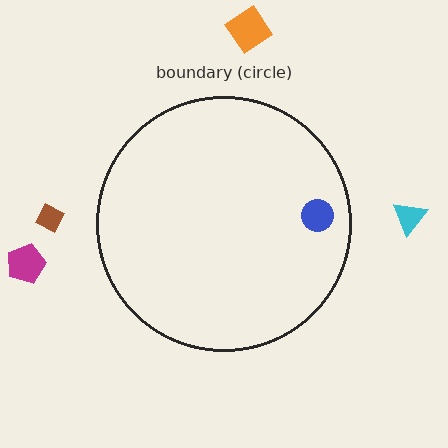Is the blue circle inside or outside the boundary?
Inside.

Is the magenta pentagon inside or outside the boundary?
Outside.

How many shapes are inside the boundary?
1 inside, 4 outside.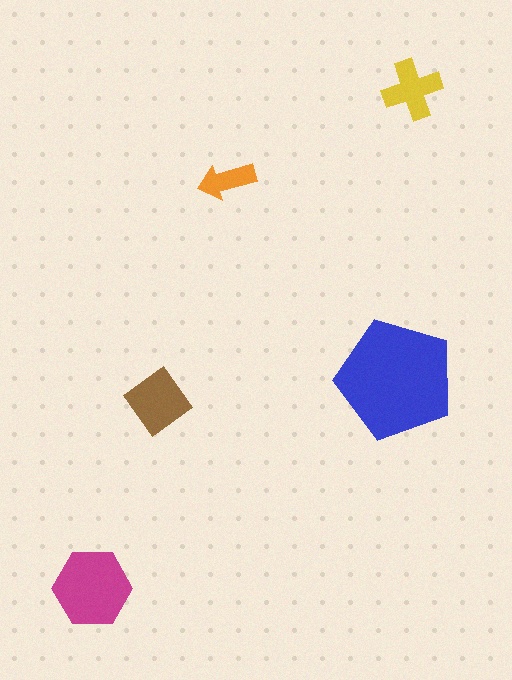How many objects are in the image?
There are 5 objects in the image.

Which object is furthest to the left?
The magenta hexagon is leftmost.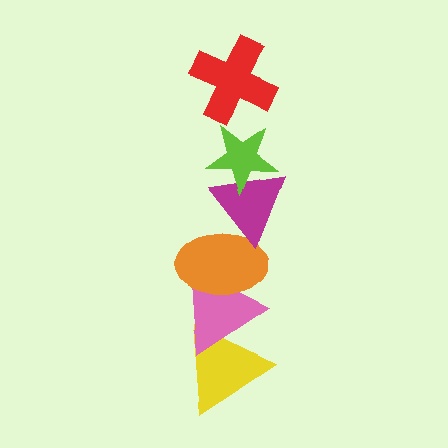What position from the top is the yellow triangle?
The yellow triangle is 6th from the top.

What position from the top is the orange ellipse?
The orange ellipse is 4th from the top.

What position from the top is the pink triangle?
The pink triangle is 5th from the top.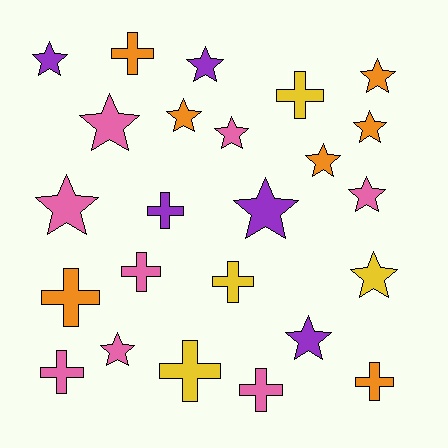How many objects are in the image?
There are 24 objects.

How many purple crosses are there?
There is 1 purple cross.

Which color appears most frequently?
Pink, with 8 objects.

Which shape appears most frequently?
Star, with 14 objects.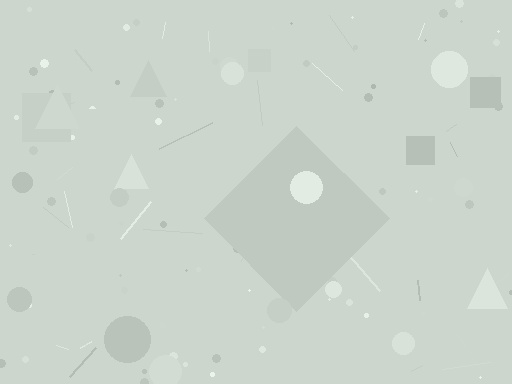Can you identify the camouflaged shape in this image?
The camouflaged shape is a diamond.